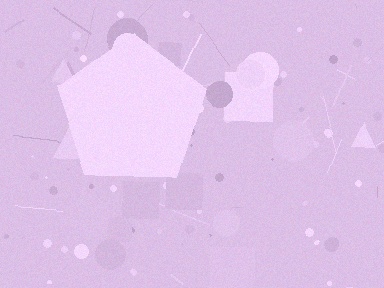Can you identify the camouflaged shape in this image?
The camouflaged shape is a pentagon.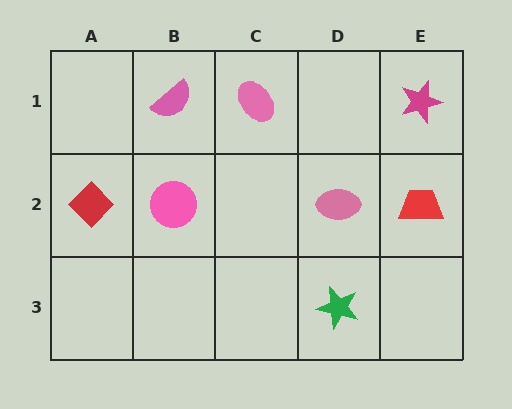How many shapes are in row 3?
1 shape.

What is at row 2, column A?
A red diamond.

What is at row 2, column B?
A pink circle.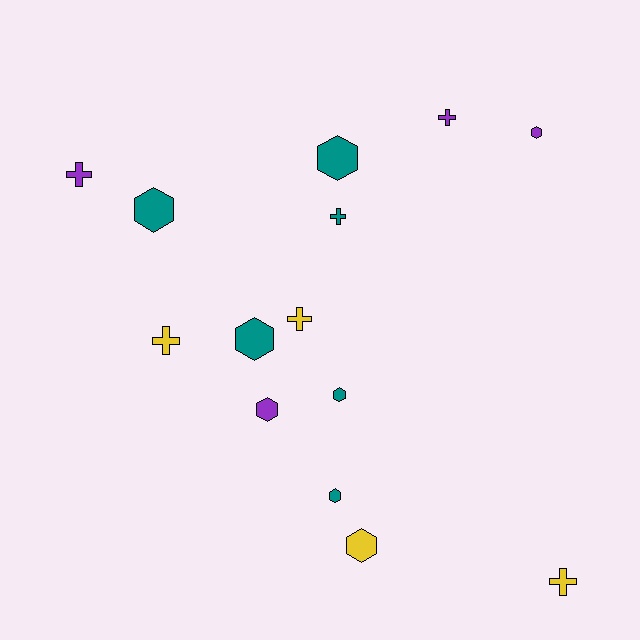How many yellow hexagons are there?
There is 1 yellow hexagon.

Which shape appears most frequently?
Hexagon, with 8 objects.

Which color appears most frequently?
Teal, with 6 objects.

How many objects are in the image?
There are 14 objects.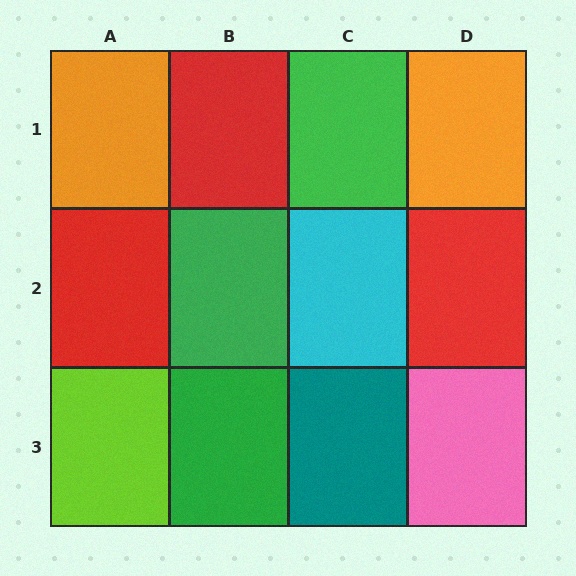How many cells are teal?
1 cell is teal.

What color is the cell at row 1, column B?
Red.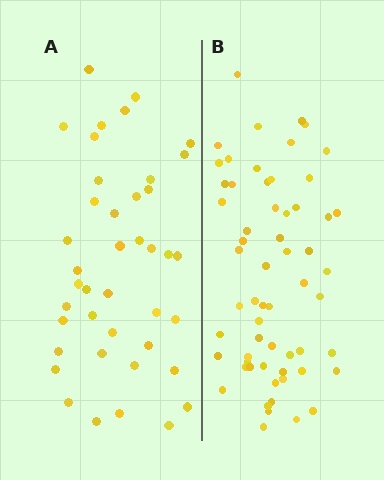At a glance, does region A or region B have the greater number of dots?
Region B (the right region) has more dots.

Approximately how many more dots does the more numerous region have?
Region B has approximately 20 more dots than region A.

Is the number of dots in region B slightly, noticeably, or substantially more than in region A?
Region B has substantially more. The ratio is roughly 1.5 to 1.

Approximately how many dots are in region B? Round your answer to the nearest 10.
About 60 dots.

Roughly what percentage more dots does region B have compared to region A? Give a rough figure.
About 45% more.